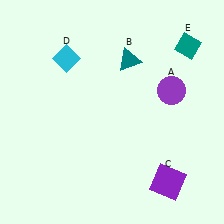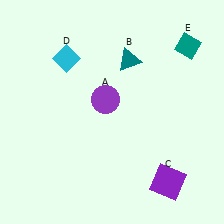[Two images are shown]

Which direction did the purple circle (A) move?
The purple circle (A) moved left.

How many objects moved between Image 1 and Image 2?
1 object moved between the two images.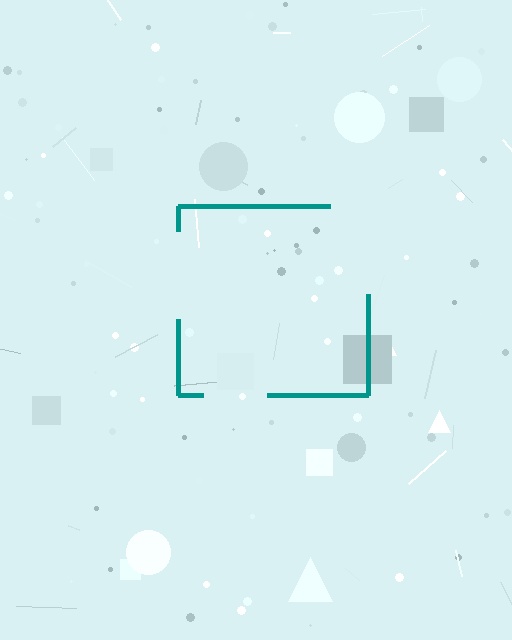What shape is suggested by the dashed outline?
The dashed outline suggests a square.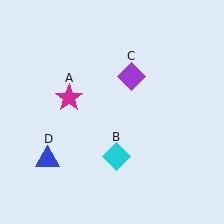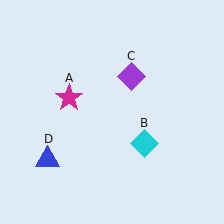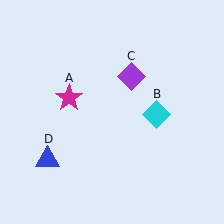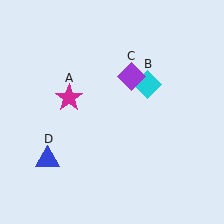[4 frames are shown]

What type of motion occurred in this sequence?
The cyan diamond (object B) rotated counterclockwise around the center of the scene.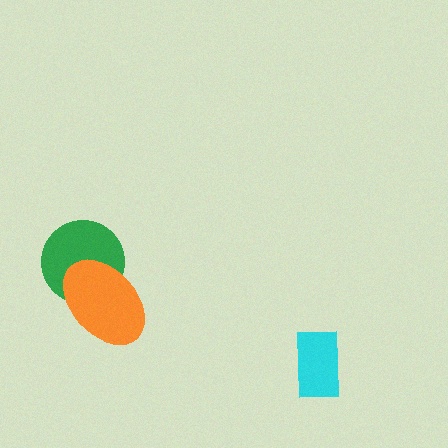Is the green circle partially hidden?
Yes, it is partially covered by another shape.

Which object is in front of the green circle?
The orange ellipse is in front of the green circle.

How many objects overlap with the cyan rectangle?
0 objects overlap with the cyan rectangle.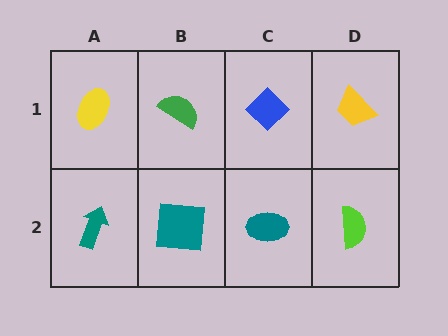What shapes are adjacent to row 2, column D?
A yellow trapezoid (row 1, column D), a teal ellipse (row 2, column C).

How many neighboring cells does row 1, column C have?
3.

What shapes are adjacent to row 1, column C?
A teal ellipse (row 2, column C), a green semicircle (row 1, column B), a yellow trapezoid (row 1, column D).